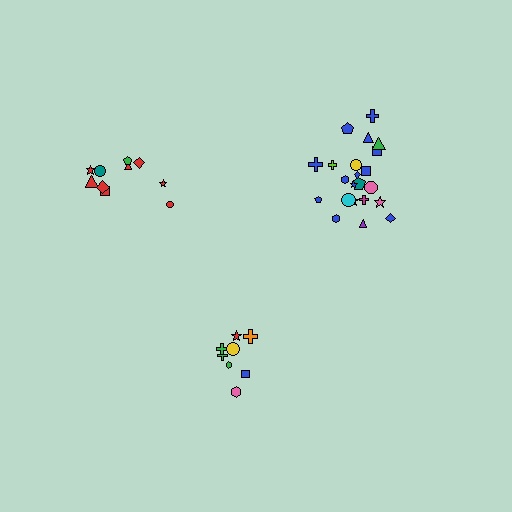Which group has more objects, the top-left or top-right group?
The top-right group.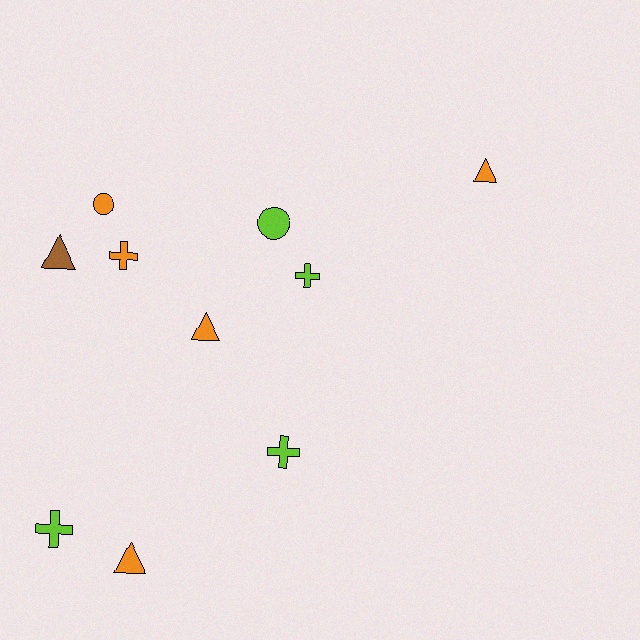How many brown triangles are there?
There is 1 brown triangle.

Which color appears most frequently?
Orange, with 5 objects.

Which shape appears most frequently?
Cross, with 4 objects.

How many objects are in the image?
There are 10 objects.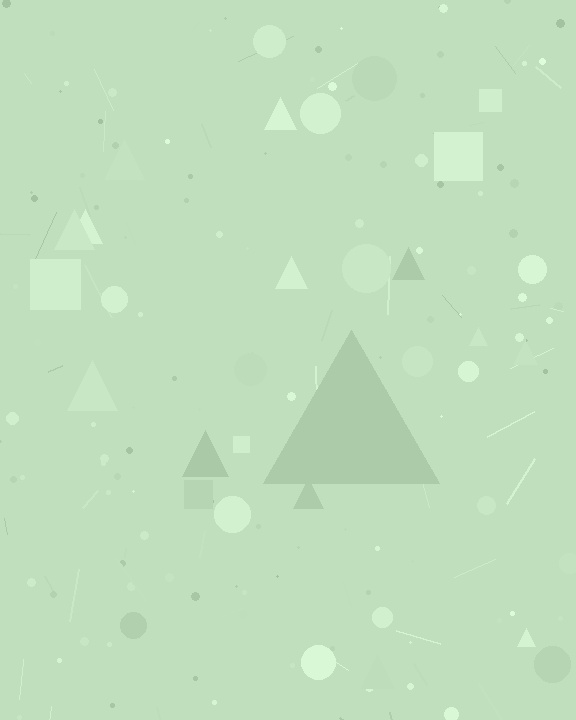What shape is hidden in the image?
A triangle is hidden in the image.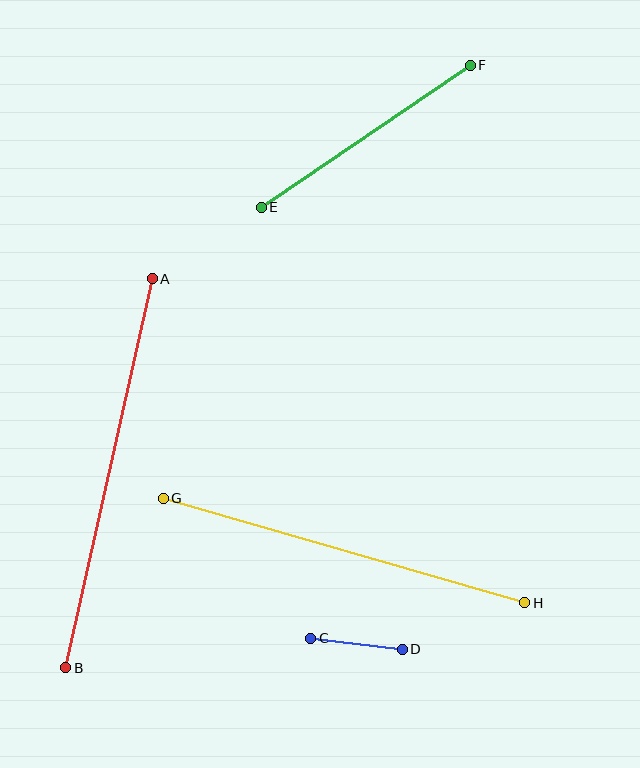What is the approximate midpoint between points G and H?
The midpoint is at approximately (344, 551) pixels.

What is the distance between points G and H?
The distance is approximately 376 pixels.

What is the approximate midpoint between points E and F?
The midpoint is at approximately (366, 136) pixels.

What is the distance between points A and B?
The distance is approximately 399 pixels.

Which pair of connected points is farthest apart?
Points A and B are farthest apart.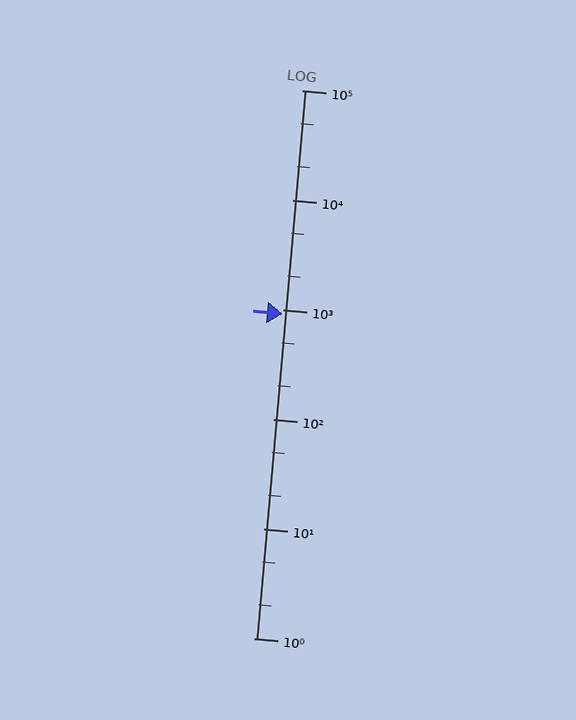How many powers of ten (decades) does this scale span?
The scale spans 5 decades, from 1 to 100000.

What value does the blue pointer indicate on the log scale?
The pointer indicates approximately 910.